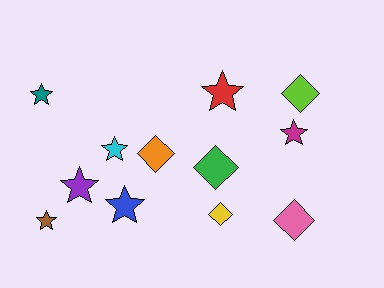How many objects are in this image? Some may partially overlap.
There are 12 objects.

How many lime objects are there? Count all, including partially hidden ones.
There is 1 lime object.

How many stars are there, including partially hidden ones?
There are 7 stars.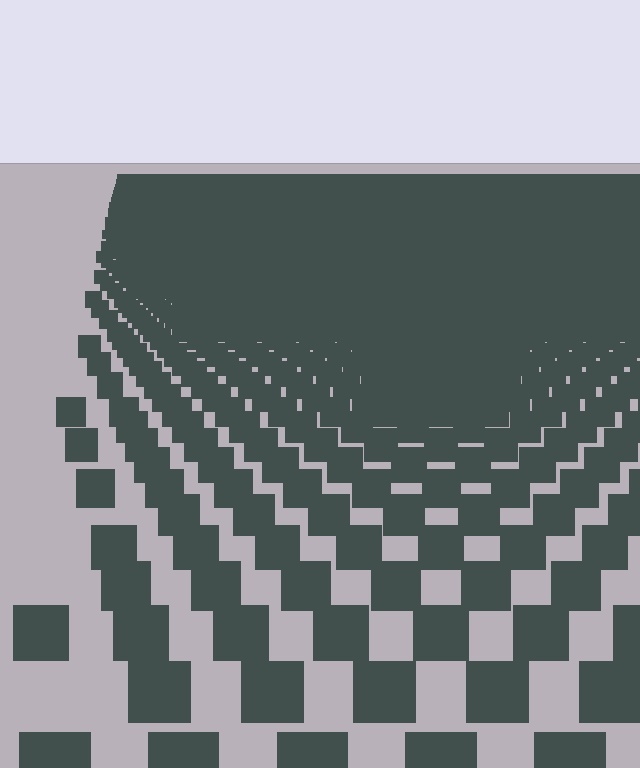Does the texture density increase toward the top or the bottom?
Density increases toward the top.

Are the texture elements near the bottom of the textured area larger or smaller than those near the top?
Larger. Near the bottom, elements are closer to the viewer and appear at a bigger on-screen size.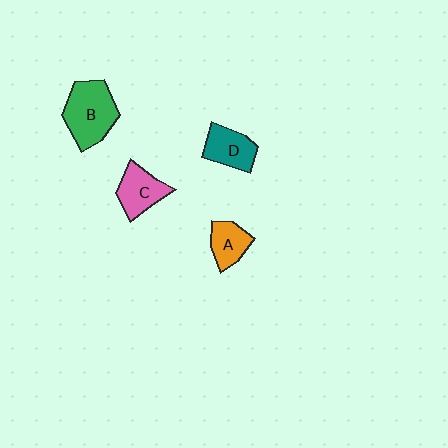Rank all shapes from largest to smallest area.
From largest to smallest: B (green), C (pink), D (teal), A (orange).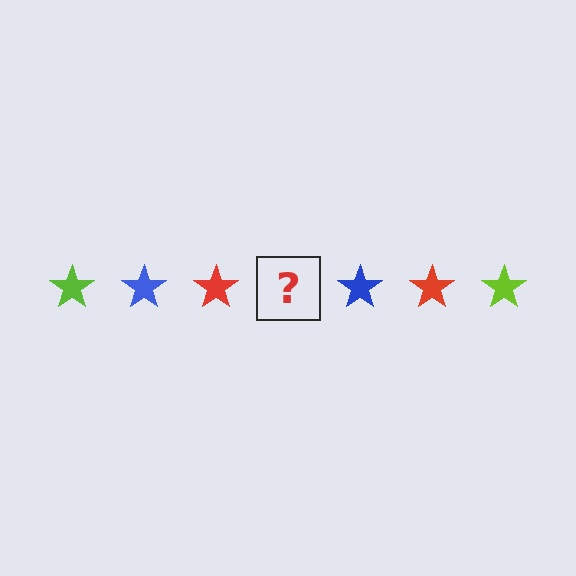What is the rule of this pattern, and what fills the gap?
The rule is that the pattern cycles through lime, blue, red stars. The gap should be filled with a lime star.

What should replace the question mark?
The question mark should be replaced with a lime star.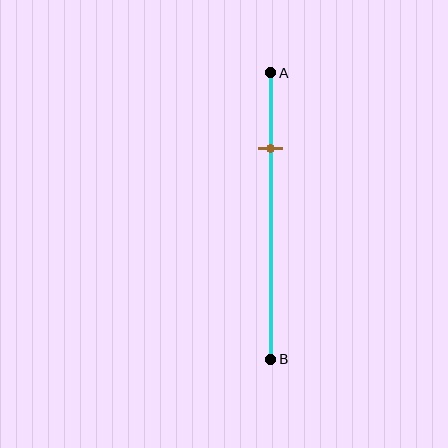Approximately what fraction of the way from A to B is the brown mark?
The brown mark is approximately 25% of the way from A to B.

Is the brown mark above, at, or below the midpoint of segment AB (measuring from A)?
The brown mark is above the midpoint of segment AB.